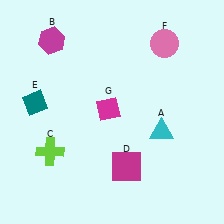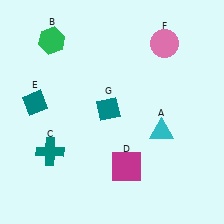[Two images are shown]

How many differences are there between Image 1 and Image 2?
There are 3 differences between the two images.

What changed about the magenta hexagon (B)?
In Image 1, B is magenta. In Image 2, it changed to green.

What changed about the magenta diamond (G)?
In Image 1, G is magenta. In Image 2, it changed to teal.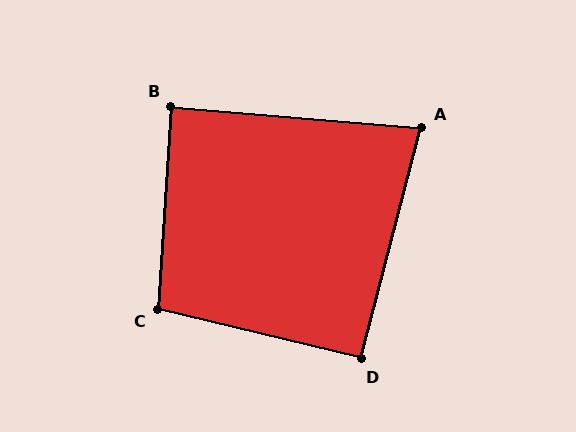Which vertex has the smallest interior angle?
A, at approximately 80 degrees.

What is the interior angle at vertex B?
Approximately 89 degrees (approximately right).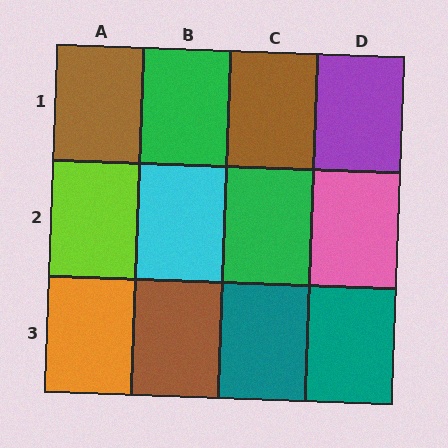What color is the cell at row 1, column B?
Green.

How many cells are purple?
1 cell is purple.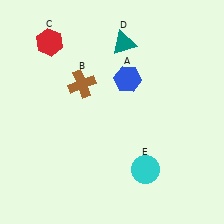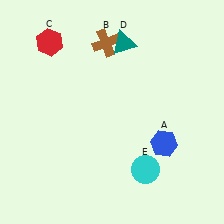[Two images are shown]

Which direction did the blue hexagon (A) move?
The blue hexagon (A) moved down.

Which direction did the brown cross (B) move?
The brown cross (B) moved up.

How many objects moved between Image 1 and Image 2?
2 objects moved between the two images.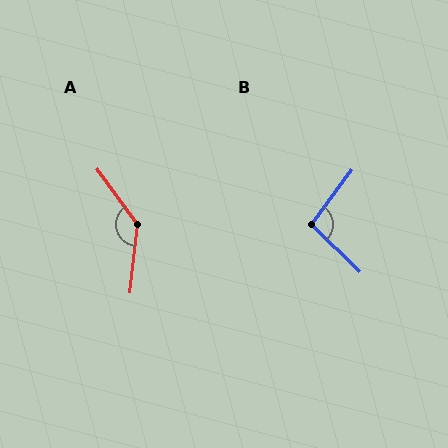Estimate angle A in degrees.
Approximately 138 degrees.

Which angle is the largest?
A, at approximately 138 degrees.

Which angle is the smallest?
B, at approximately 98 degrees.